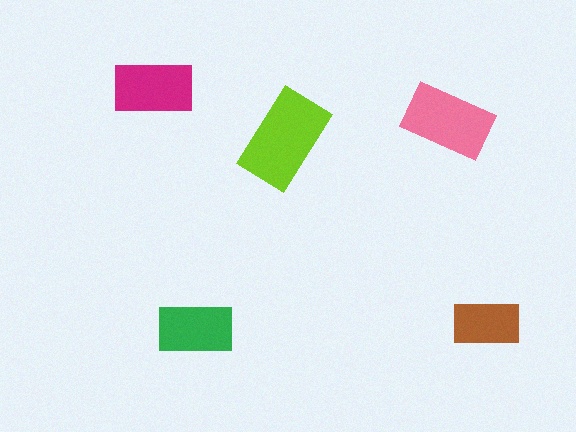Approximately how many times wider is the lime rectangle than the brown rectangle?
About 1.5 times wider.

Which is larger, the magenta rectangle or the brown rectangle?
The magenta one.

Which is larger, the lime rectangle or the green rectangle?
The lime one.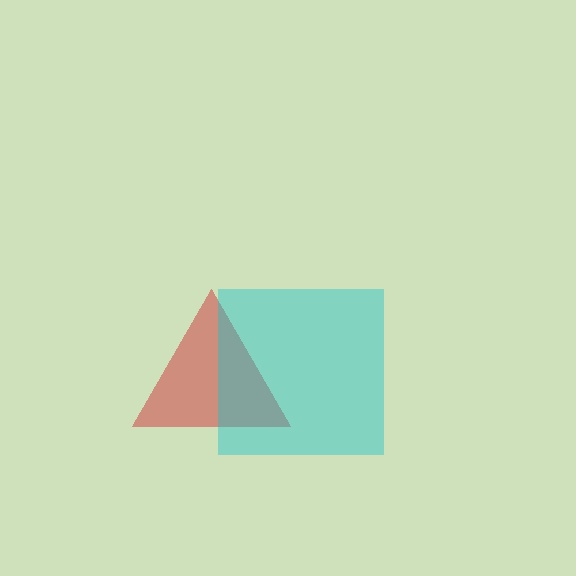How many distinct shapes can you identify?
There are 2 distinct shapes: a red triangle, a cyan square.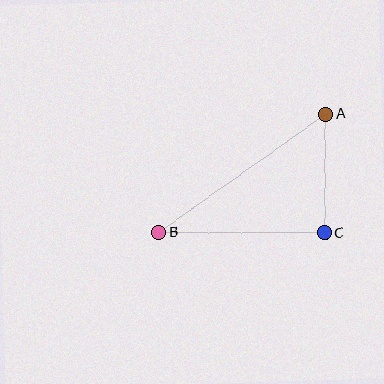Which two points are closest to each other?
Points A and C are closest to each other.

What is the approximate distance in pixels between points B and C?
The distance between B and C is approximately 166 pixels.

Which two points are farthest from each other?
Points A and B are farthest from each other.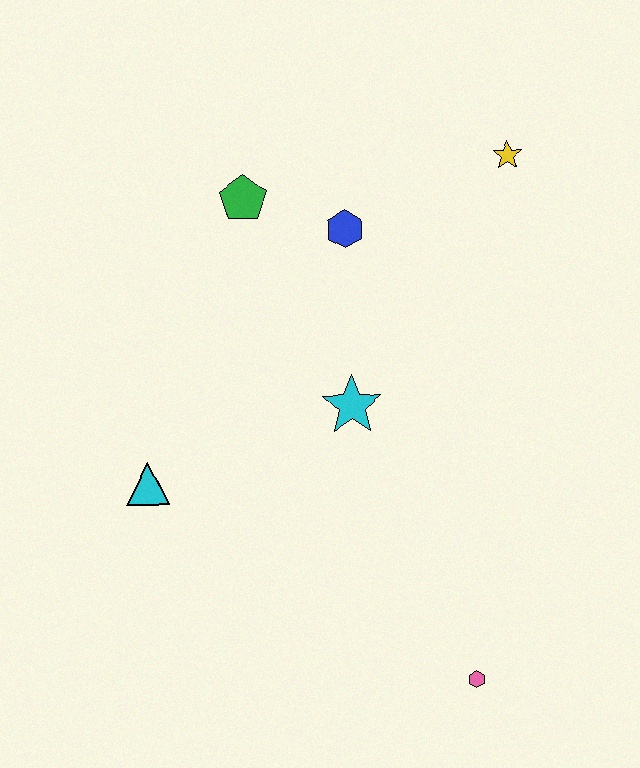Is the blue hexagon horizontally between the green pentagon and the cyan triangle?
No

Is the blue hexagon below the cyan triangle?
No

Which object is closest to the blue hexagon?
The green pentagon is closest to the blue hexagon.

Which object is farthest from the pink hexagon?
The green pentagon is farthest from the pink hexagon.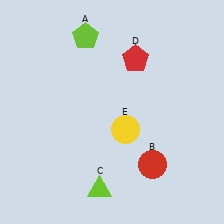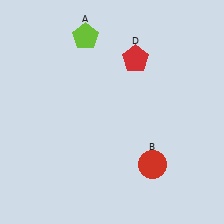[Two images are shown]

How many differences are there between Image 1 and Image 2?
There are 2 differences between the two images.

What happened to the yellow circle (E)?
The yellow circle (E) was removed in Image 2. It was in the bottom-right area of Image 1.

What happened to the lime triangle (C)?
The lime triangle (C) was removed in Image 2. It was in the bottom-left area of Image 1.